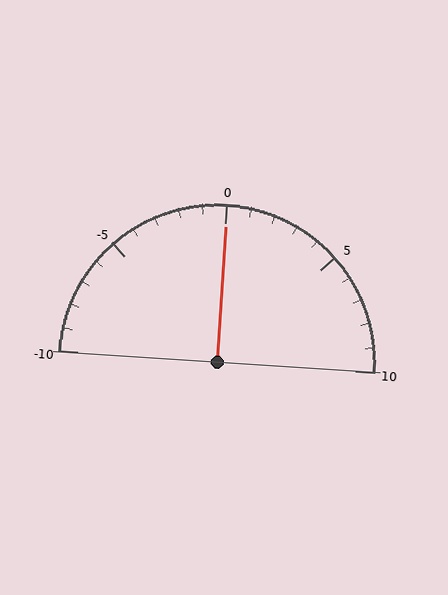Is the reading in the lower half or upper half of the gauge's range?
The reading is in the upper half of the range (-10 to 10).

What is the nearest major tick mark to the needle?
The nearest major tick mark is 0.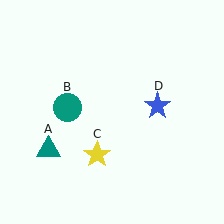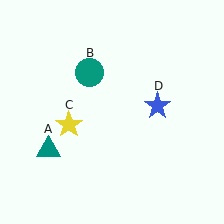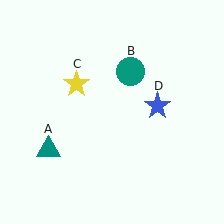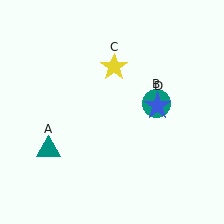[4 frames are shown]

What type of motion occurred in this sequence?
The teal circle (object B), yellow star (object C) rotated clockwise around the center of the scene.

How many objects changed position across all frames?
2 objects changed position: teal circle (object B), yellow star (object C).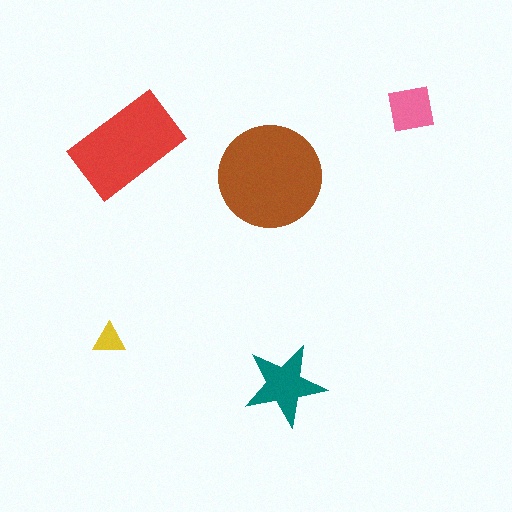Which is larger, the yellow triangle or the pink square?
The pink square.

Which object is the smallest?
The yellow triangle.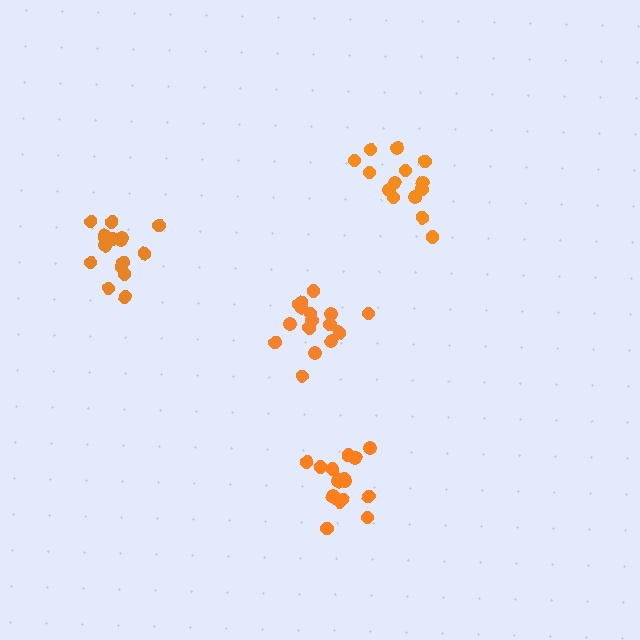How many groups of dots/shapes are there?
There are 4 groups.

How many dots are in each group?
Group 1: 14 dots, Group 2: 17 dots, Group 3: 17 dots, Group 4: 16 dots (64 total).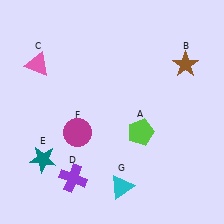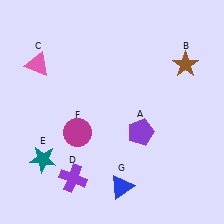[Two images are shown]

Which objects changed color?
A changed from lime to purple. G changed from cyan to blue.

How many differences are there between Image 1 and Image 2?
There are 2 differences between the two images.